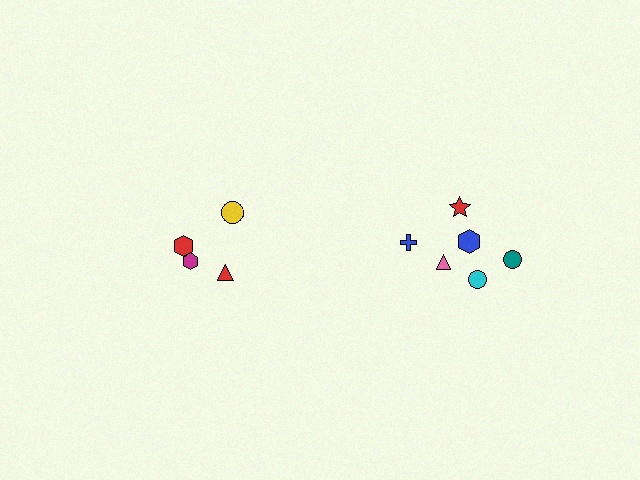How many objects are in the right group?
There are 6 objects.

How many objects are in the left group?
There are 4 objects.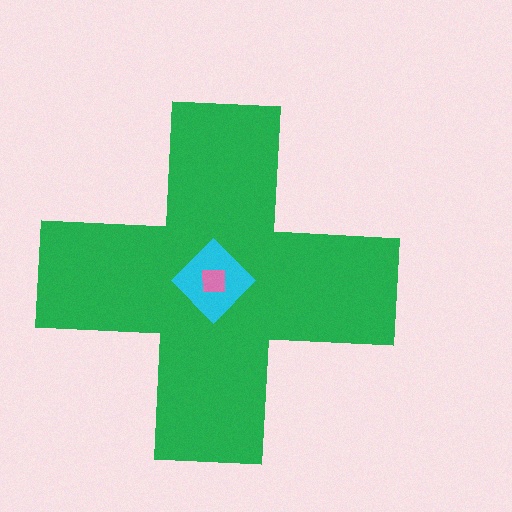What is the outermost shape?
The green cross.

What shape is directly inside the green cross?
The cyan diamond.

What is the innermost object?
The pink square.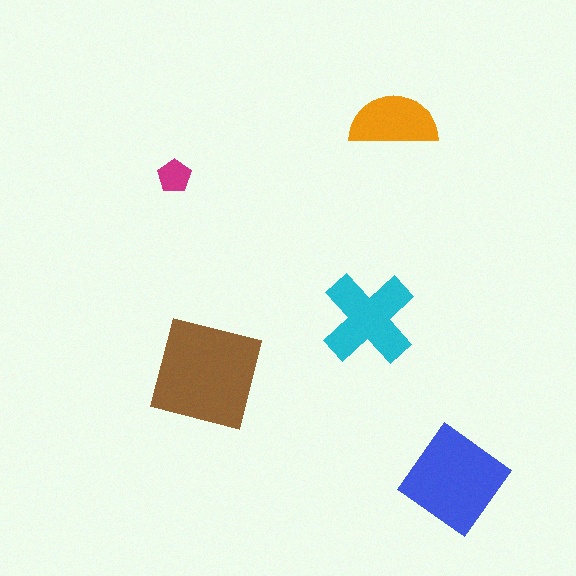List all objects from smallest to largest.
The magenta pentagon, the orange semicircle, the cyan cross, the blue diamond, the brown square.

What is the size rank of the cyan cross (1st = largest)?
3rd.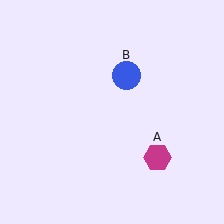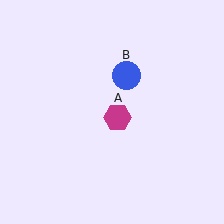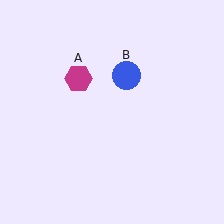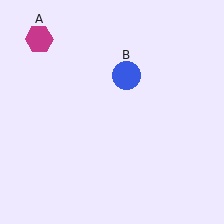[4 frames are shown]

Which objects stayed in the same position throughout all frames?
Blue circle (object B) remained stationary.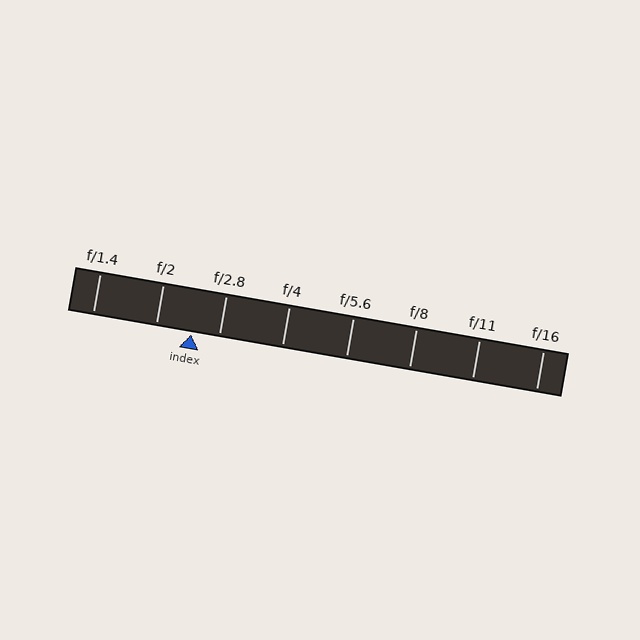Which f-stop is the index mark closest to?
The index mark is closest to f/2.8.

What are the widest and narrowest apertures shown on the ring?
The widest aperture shown is f/1.4 and the narrowest is f/16.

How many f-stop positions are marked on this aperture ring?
There are 8 f-stop positions marked.